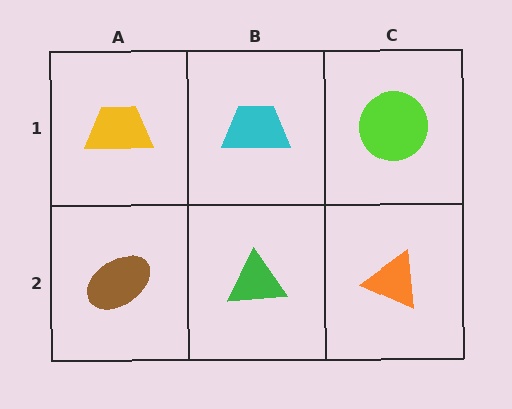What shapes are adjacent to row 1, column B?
A green triangle (row 2, column B), a yellow trapezoid (row 1, column A), a lime circle (row 1, column C).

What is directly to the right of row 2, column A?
A green triangle.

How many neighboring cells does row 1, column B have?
3.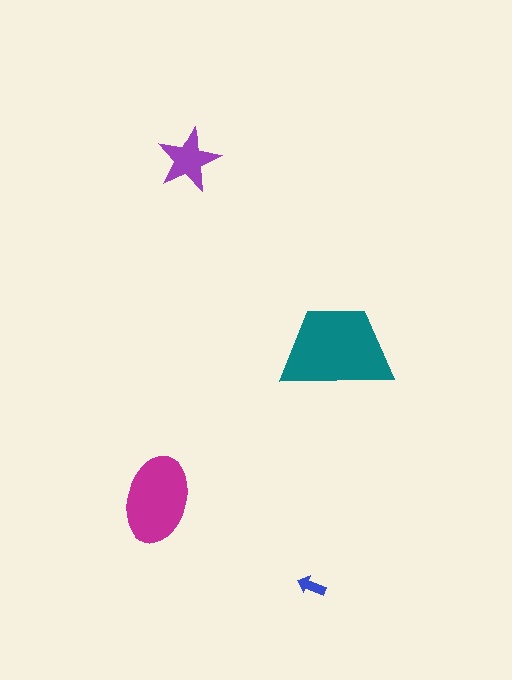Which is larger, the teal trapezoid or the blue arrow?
The teal trapezoid.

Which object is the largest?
The teal trapezoid.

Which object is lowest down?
The blue arrow is bottommost.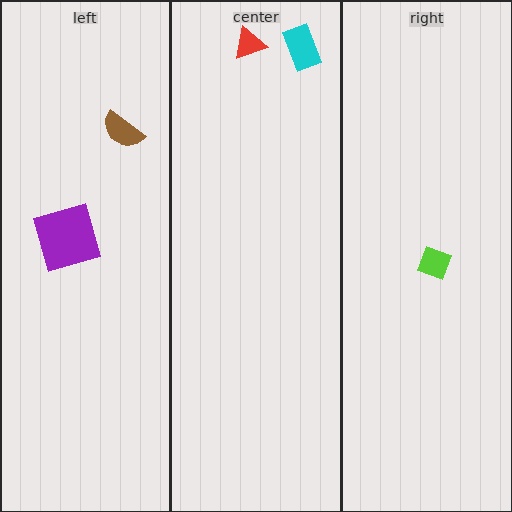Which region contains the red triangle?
The center region.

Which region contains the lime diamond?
The right region.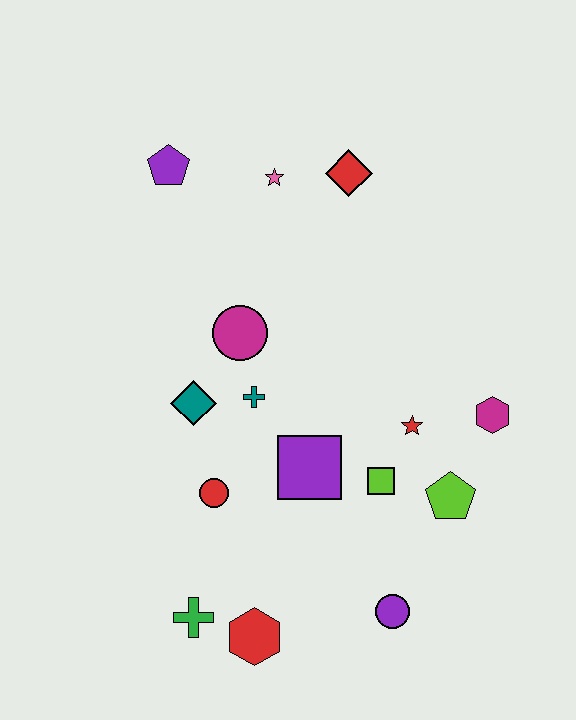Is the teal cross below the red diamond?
Yes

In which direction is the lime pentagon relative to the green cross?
The lime pentagon is to the right of the green cross.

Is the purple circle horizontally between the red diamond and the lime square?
No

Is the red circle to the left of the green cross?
No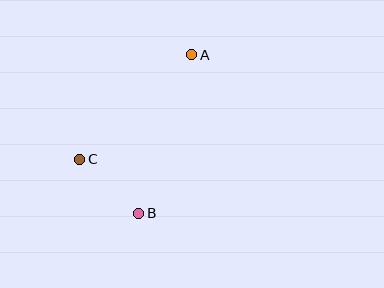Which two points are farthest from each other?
Points A and B are farthest from each other.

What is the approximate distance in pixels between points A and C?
The distance between A and C is approximately 153 pixels.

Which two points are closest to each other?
Points B and C are closest to each other.